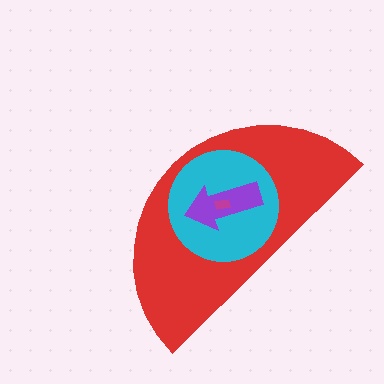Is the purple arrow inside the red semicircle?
Yes.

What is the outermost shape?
The red semicircle.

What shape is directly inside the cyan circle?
The purple arrow.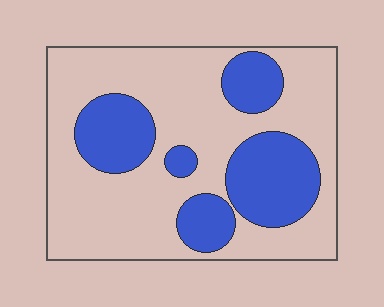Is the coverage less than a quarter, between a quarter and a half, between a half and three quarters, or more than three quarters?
Between a quarter and a half.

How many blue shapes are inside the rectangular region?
5.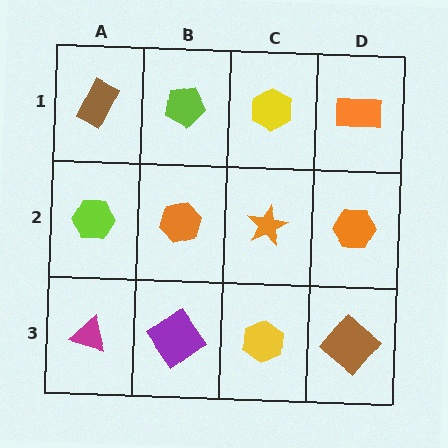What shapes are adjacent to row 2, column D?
An orange rectangle (row 1, column D), a brown diamond (row 3, column D), an orange star (row 2, column C).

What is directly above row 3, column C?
An orange star.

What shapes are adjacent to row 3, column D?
An orange hexagon (row 2, column D), a yellow hexagon (row 3, column C).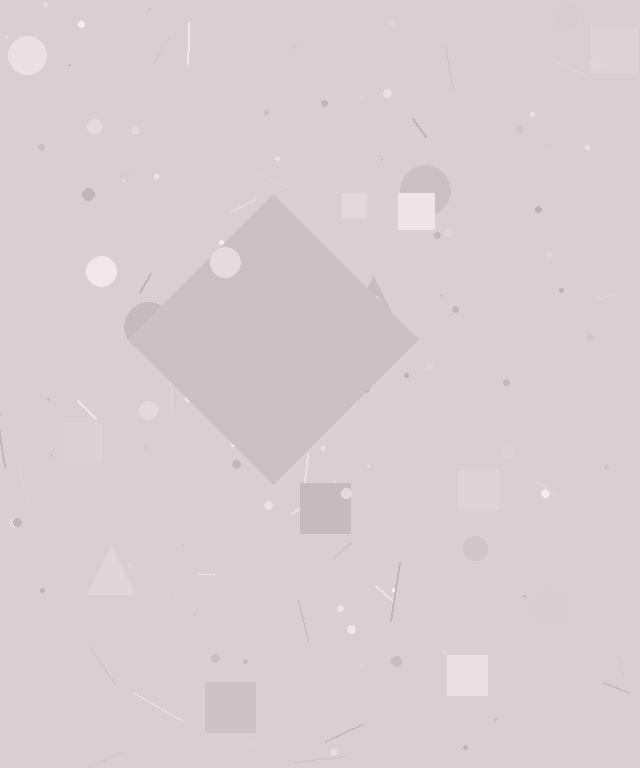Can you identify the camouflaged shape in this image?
The camouflaged shape is a diamond.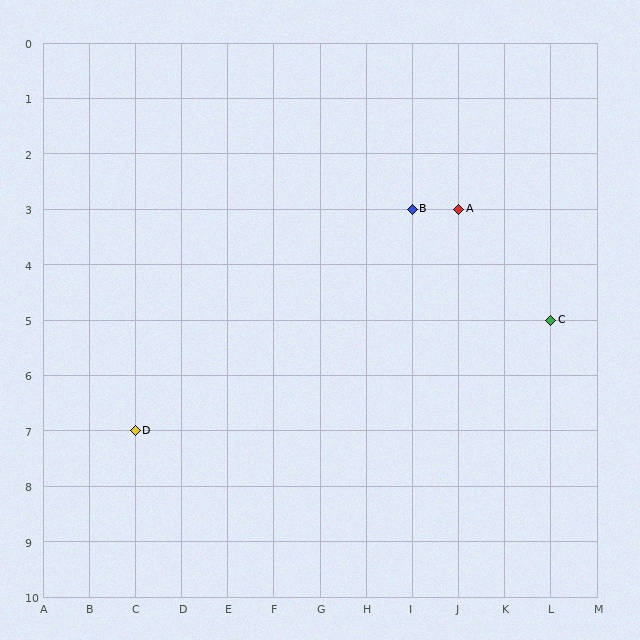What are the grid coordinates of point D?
Point D is at grid coordinates (C, 7).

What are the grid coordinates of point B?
Point B is at grid coordinates (I, 3).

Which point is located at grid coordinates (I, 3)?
Point B is at (I, 3).